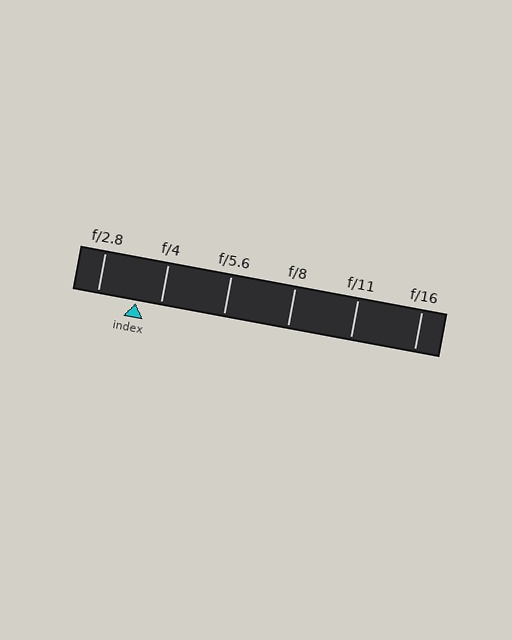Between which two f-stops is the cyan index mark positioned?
The index mark is between f/2.8 and f/4.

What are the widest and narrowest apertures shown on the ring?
The widest aperture shown is f/2.8 and the narrowest is f/16.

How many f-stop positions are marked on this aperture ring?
There are 6 f-stop positions marked.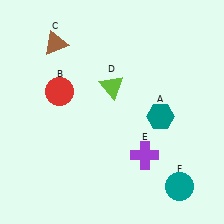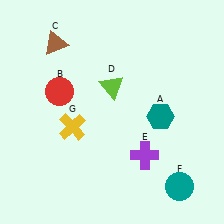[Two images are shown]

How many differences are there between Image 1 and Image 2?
There is 1 difference between the two images.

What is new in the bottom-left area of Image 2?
A yellow cross (G) was added in the bottom-left area of Image 2.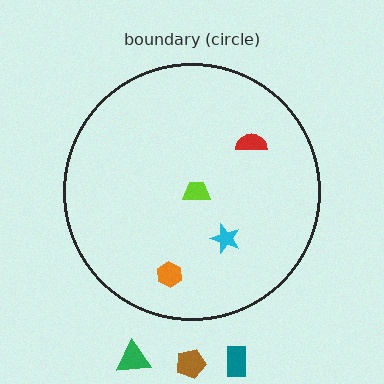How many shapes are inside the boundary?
4 inside, 3 outside.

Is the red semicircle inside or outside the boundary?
Inside.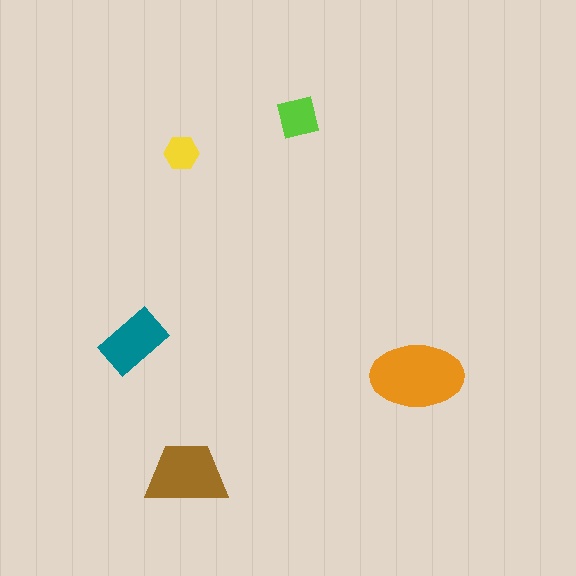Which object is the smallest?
The yellow hexagon.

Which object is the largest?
The orange ellipse.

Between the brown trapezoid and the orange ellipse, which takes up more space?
The orange ellipse.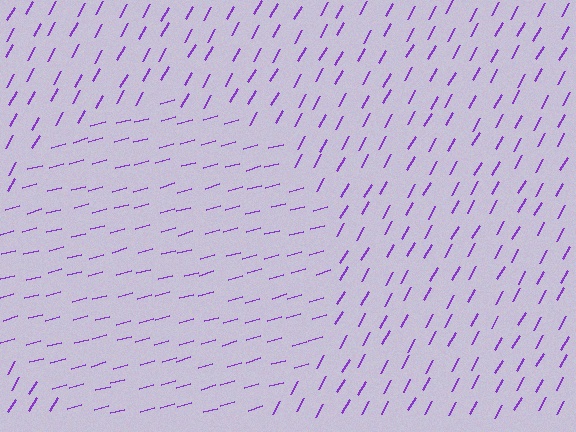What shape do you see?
I see a circle.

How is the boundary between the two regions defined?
The boundary is defined purely by a change in line orientation (approximately 45 degrees difference). All lines are the same color and thickness.